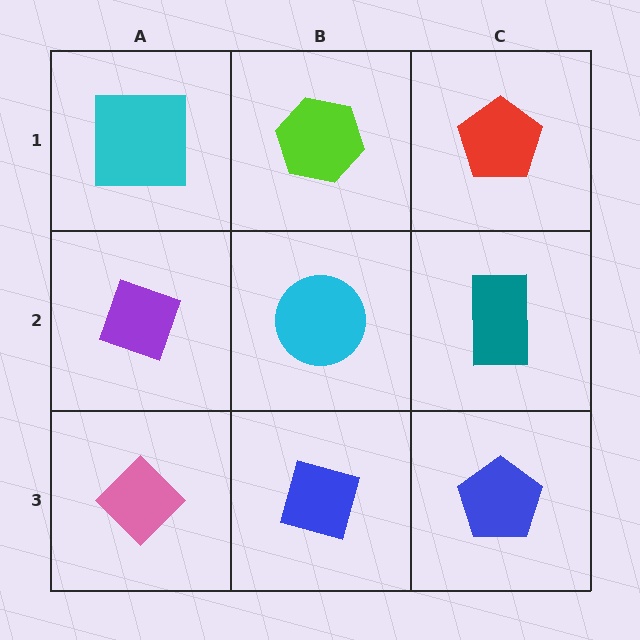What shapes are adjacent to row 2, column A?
A cyan square (row 1, column A), a pink diamond (row 3, column A), a cyan circle (row 2, column B).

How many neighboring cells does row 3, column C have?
2.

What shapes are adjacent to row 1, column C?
A teal rectangle (row 2, column C), a lime hexagon (row 1, column B).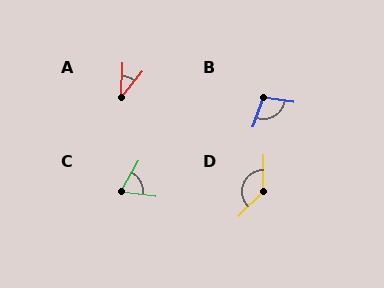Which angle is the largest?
D, at approximately 135 degrees.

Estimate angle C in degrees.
Approximately 68 degrees.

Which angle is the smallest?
A, at approximately 36 degrees.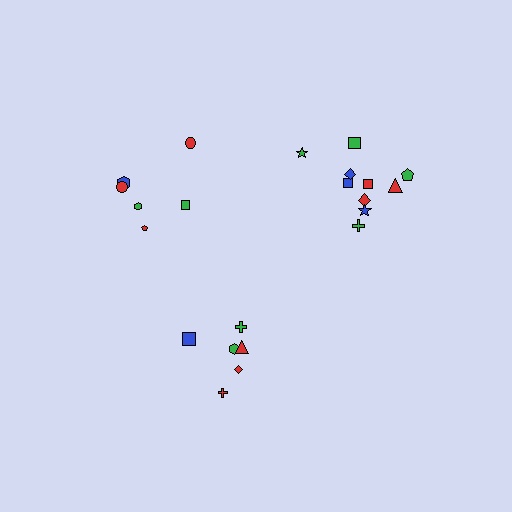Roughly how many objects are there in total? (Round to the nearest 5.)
Roughly 20 objects in total.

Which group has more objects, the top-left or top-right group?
The top-right group.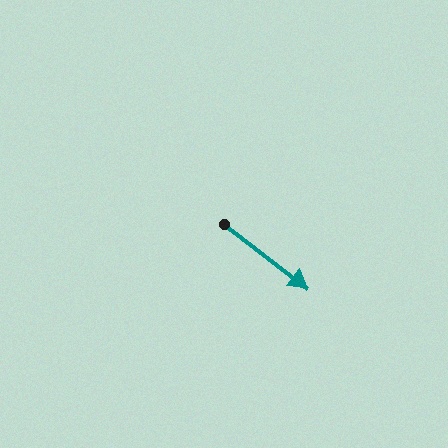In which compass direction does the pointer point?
Southeast.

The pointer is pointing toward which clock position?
Roughly 4 o'clock.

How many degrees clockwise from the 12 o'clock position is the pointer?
Approximately 128 degrees.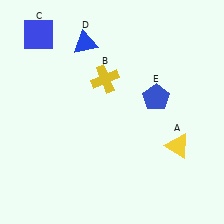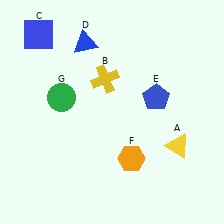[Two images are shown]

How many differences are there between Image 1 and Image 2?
There are 2 differences between the two images.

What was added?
An orange hexagon (F), a green circle (G) were added in Image 2.